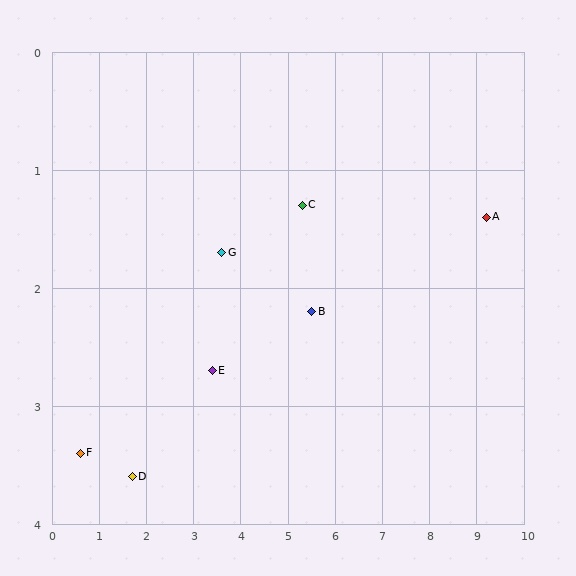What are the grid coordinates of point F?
Point F is at approximately (0.6, 3.4).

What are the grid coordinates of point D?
Point D is at approximately (1.7, 3.6).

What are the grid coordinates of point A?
Point A is at approximately (9.2, 1.4).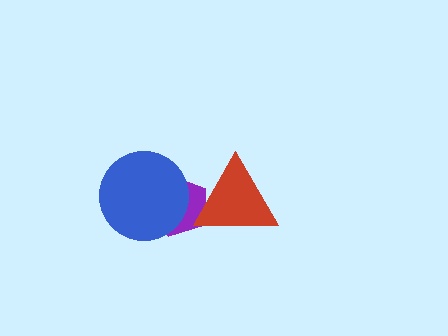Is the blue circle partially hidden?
No, no other shape covers it.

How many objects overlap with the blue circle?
1 object overlaps with the blue circle.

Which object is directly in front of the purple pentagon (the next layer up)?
The blue circle is directly in front of the purple pentagon.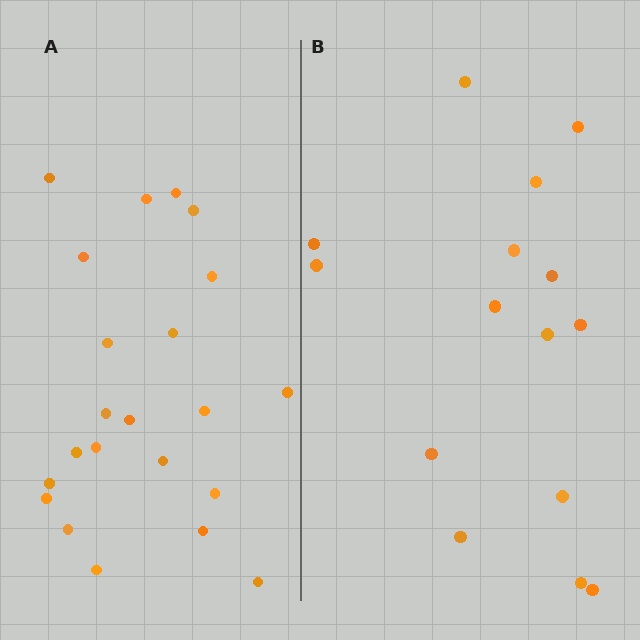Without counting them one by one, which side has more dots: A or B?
Region A (the left region) has more dots.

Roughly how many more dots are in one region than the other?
Region A has roughly 8 or so more dots than region B.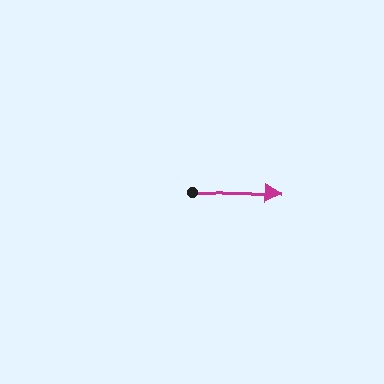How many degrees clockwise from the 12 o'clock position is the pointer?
Approximately 92 degrees.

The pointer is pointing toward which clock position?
Roughly 3 o'clock.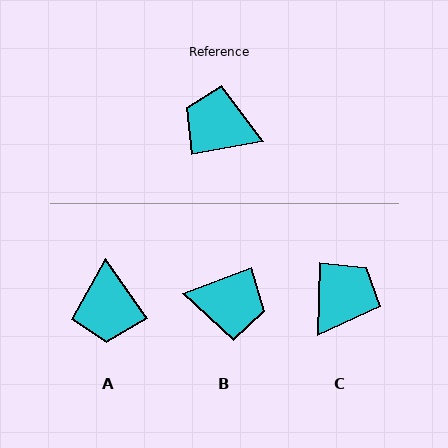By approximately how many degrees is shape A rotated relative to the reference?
Approximately 115 degrees counter-clockwise.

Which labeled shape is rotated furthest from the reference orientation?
B, about 169 degrees away.